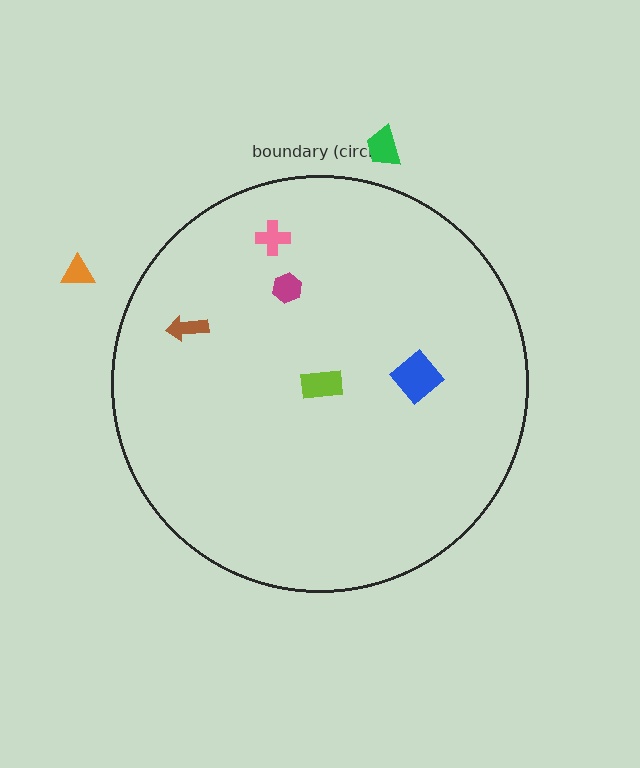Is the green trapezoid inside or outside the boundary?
Outside.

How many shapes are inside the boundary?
5 inside, 2 outside.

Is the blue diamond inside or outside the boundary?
Inside.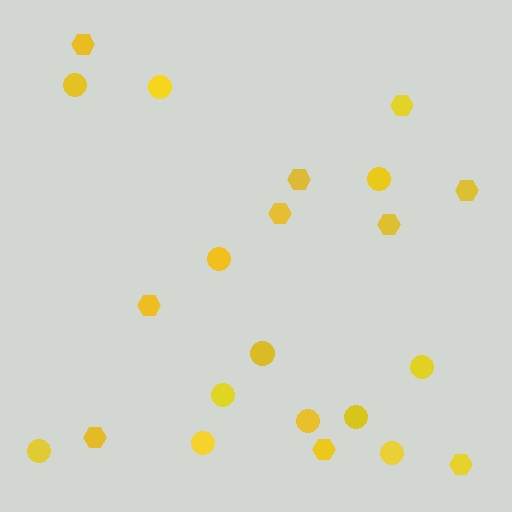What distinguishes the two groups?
There are 2 groups: one group of circles (12) and one group of hexagons (10).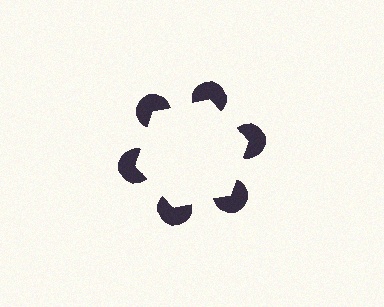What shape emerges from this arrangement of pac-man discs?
An illusory hexagon — its edges are inferred from the aligned wedge cuts in the pac-man discs, not physically drawn.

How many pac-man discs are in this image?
There are 6 — one at each vertex of the illusory hexagon.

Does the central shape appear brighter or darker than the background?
It typically appears slightly brighter than the background, even though no actual brightness change is drawn.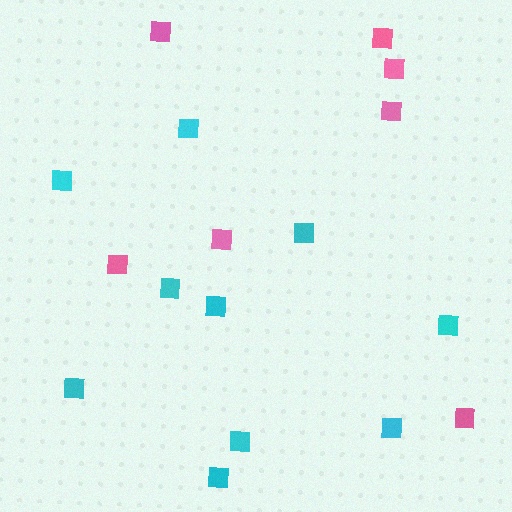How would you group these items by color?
There are 2 groups: one group of cyan squares (10) and one group of pink squares (7).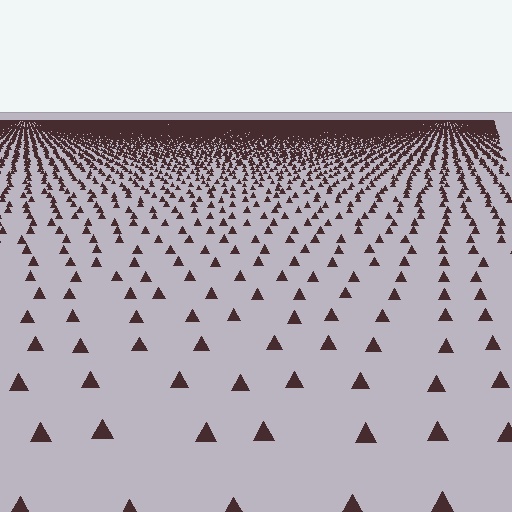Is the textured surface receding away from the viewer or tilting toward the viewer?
The surface is receding away from the viewer. Texture elements get smaller and denser toward the top.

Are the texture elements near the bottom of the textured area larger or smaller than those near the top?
Larger. Near the bottom, elements are closer to the viewer and appear at a bigger on-screen size.